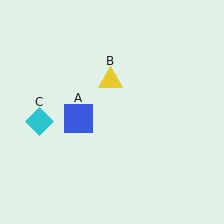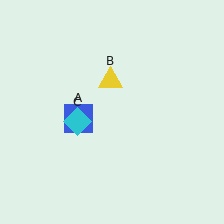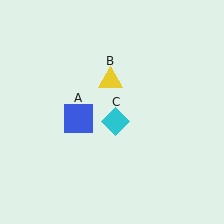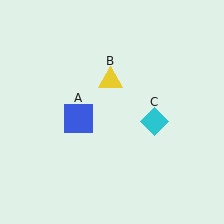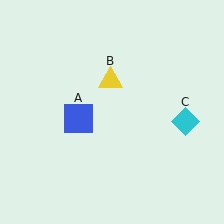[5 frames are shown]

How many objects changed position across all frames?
1 object changed position: cyan diamond (object C).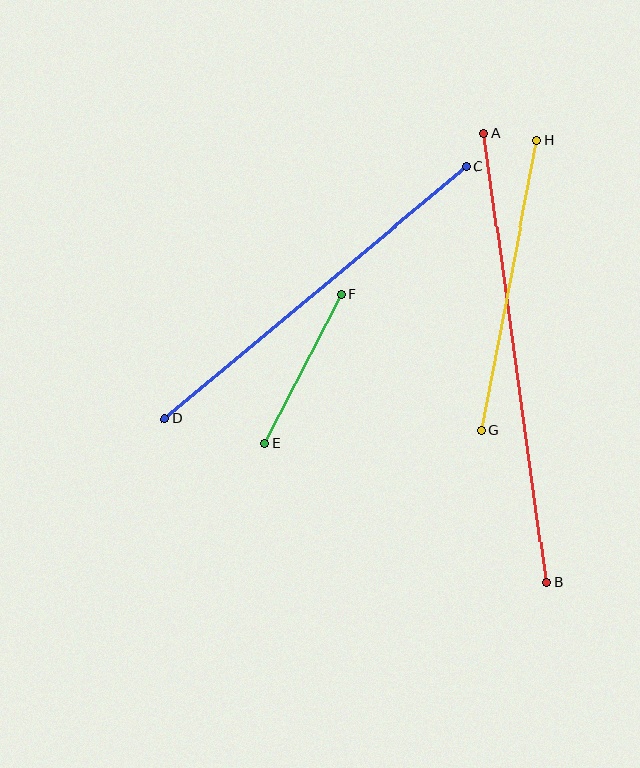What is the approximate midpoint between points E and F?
The midpoint is at approximately (303, 369) pixels.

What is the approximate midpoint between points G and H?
The midpoint is at approximately (509, 286) pixels.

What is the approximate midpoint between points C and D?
The midpoint is at approximately (316, 293) pixels.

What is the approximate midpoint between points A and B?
The midpoint is at approximately (515, 358) pixels.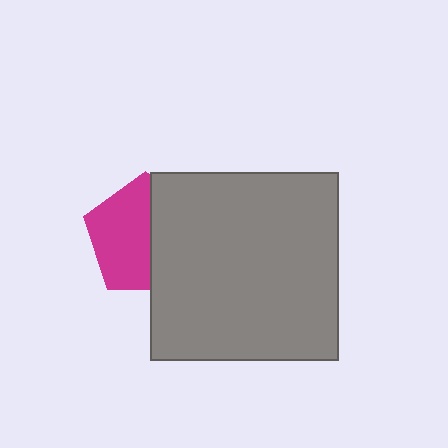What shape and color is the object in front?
The object in front is a gray square.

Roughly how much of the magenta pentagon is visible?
About half of it is visible (roughly 55%).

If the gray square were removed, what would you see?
You would see the complete magenta pentagon.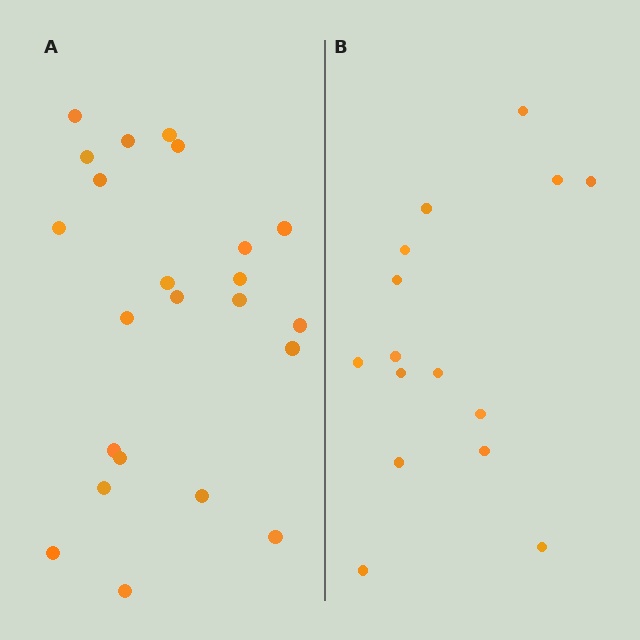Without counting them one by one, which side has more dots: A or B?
Region A (the left region) has more dots.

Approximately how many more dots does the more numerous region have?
Region A has roughly 8 or so more dots than region B.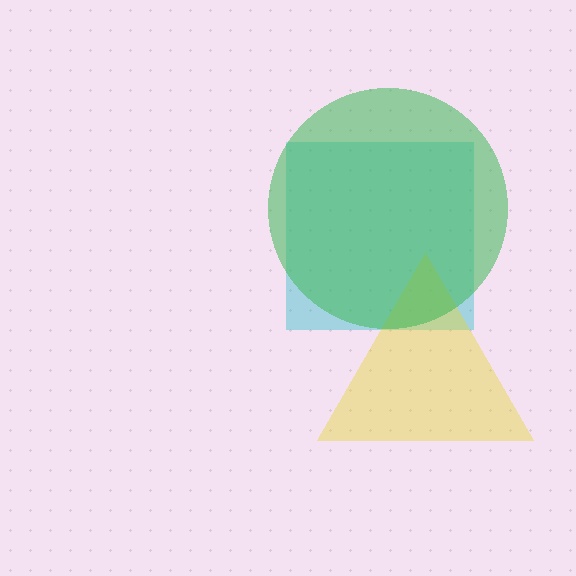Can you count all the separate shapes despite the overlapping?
Yes, there are 3 separate shapes.